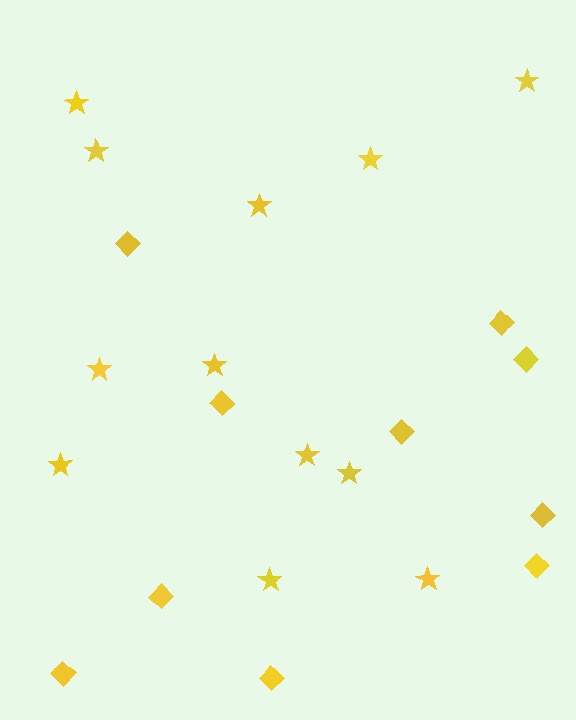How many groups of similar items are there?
There are 2 groups: one group of diamonds (10) and one group of stars (12).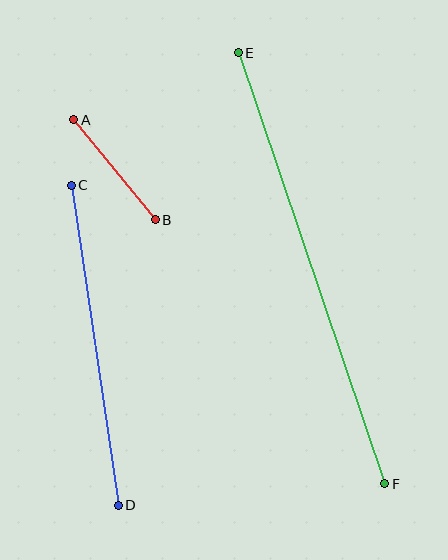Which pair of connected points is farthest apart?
Points E and F are farthest apart.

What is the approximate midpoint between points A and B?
The midpoint is at approximately (115, 170) pixels.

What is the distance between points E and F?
The distance is approximately 455 pixels.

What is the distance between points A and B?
The distance is approximately 129 pixels.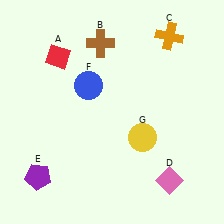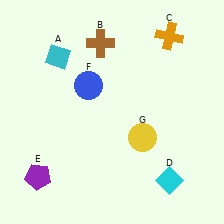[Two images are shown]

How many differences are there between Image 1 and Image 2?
There are 2 differences between the two images.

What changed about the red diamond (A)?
In Image 1, A is red. In Image 2, it changed to cyan.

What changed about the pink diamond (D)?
In Image 1, D is pink. In Image 2, it changed to cyan.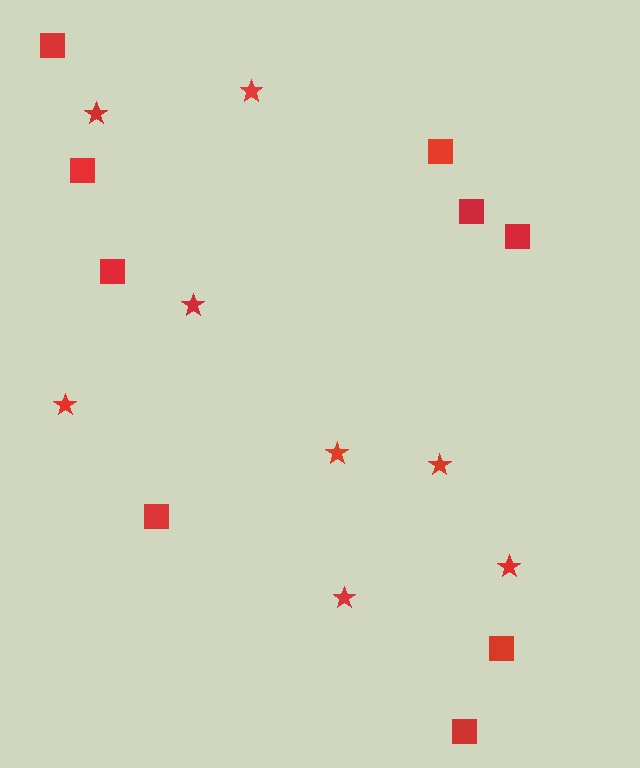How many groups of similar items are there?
There are 2 groups: one group of stars (8) and one group of squares (9).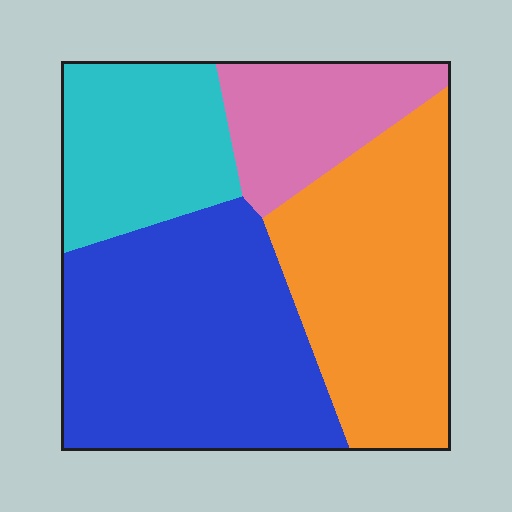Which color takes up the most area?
Blue, at roughly 35%.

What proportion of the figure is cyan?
Cyan covers 18% of the figure.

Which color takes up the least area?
Pink, at roughly 15%.